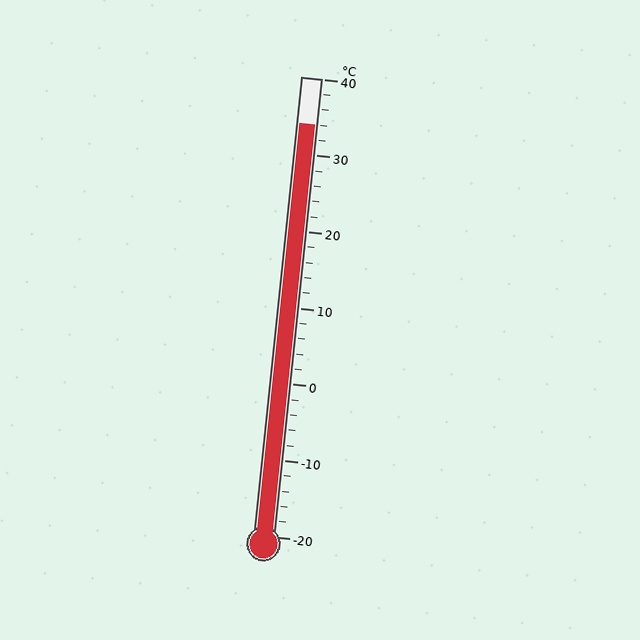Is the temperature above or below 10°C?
The temperature is above 10°C.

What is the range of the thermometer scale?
The thermometer scale ranges from -20°C to 40°C.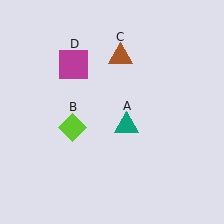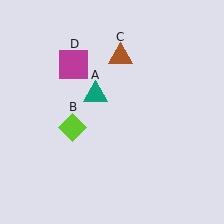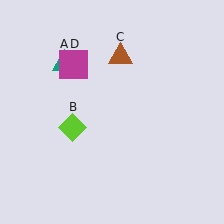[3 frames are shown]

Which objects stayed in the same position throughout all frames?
Lime diamond (object B) and brown triangle (object C) and magenta square (object D) remained stationary.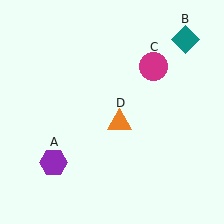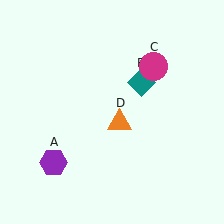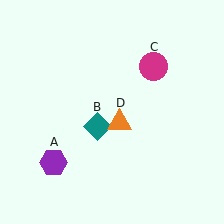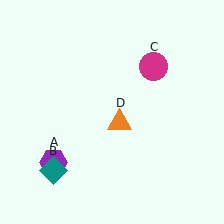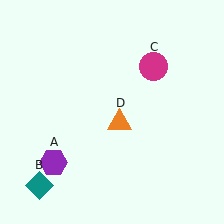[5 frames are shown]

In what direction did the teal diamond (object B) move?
The teal diamond (object B) moved down and to the left.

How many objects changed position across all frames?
1 object changed position: teal diamond (object B).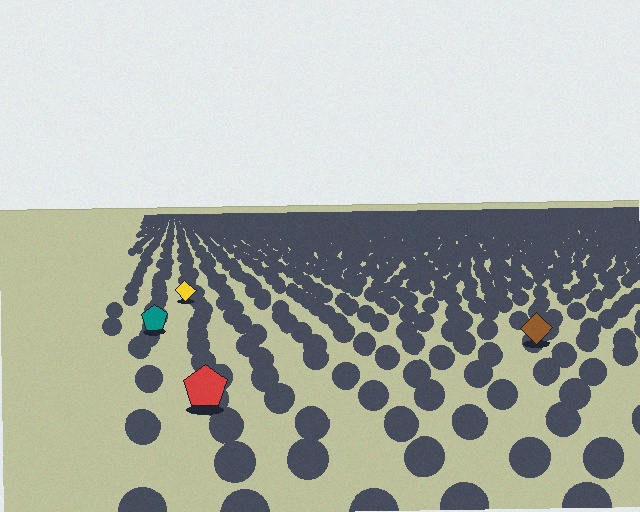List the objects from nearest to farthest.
From nearest to farthest: the red pentagon, the brown diamond, the teal pentagon, the yellow diamond.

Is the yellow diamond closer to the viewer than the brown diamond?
No. The brown diamond is closer — you can tell from the texture gradient: the ground texture is coarser near it.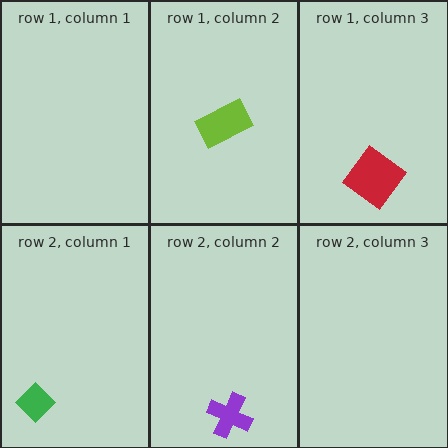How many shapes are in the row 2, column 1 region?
1.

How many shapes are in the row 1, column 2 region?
1.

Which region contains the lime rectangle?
The row 1, column 2 region.